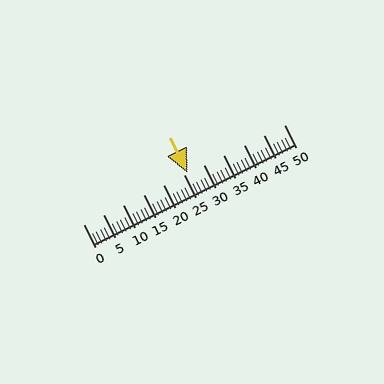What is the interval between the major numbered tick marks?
The major tick marks are spaced 5 units apart.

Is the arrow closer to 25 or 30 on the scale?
The arrow is closer to 25.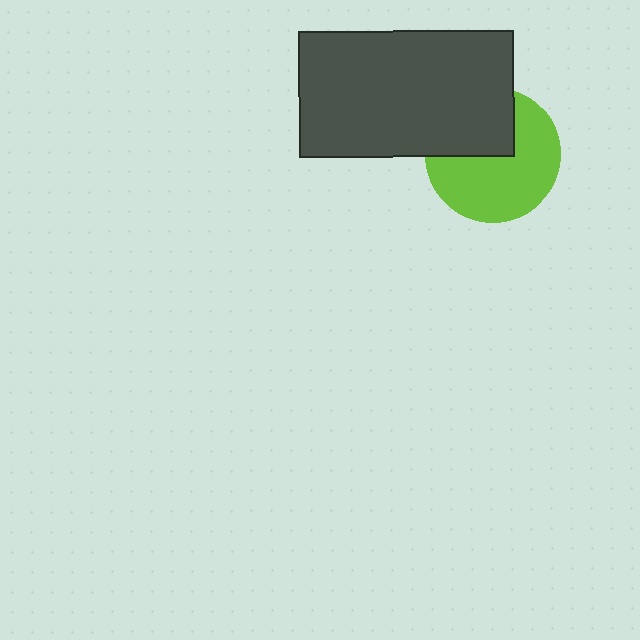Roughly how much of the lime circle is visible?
About half of it is visible (roughly 64%).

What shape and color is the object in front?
The object in front is a dark gray rectangle.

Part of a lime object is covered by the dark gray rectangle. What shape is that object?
It is a circle.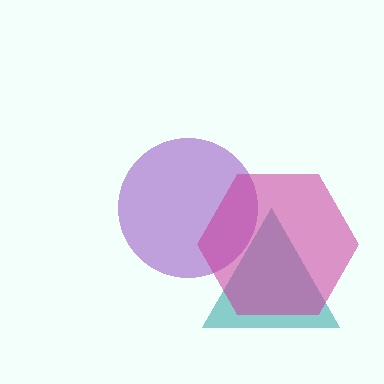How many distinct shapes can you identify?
There are 3 distinct shapes: a teal triangle, a purple circle, a magenta hexagon.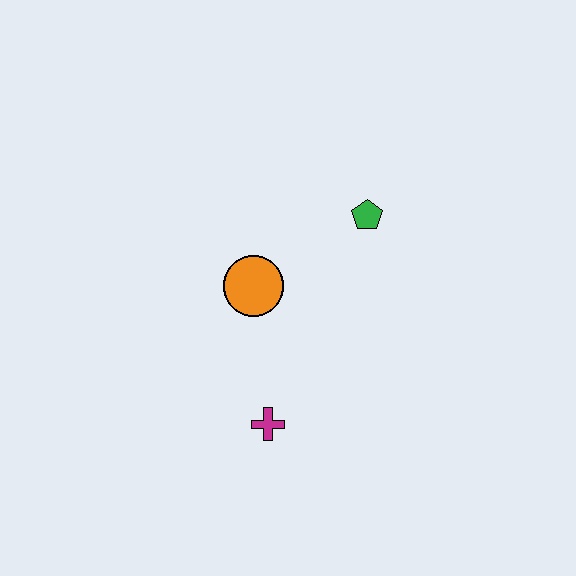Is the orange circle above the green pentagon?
No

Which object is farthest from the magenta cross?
The green pentagon is farthest from the magenta cross.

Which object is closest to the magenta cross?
The orange circle is closest to the magenta cross.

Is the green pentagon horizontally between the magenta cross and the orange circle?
No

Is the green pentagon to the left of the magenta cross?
No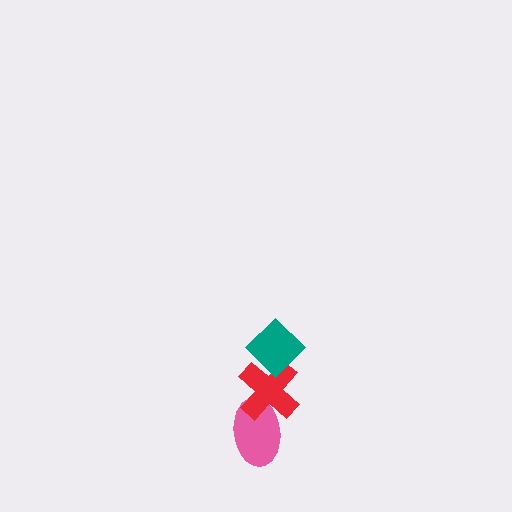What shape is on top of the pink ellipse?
The red cross is on top of the pink ellipse.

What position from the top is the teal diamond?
The teal diamond is 1st from the top.